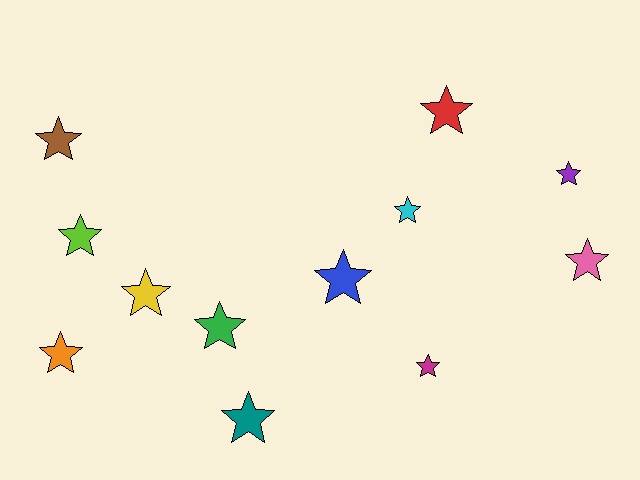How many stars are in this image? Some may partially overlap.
There are 12 stars.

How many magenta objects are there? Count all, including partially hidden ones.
There is 1 magenta object.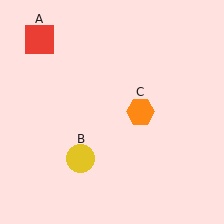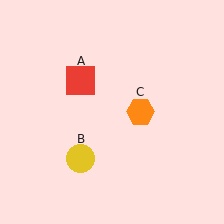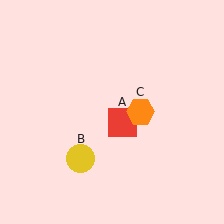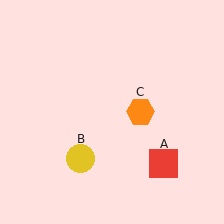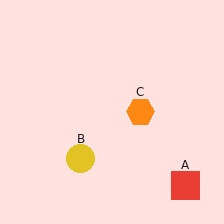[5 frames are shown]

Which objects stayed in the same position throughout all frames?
Yellow circle (object B) and orange hexagon (object C) remained stationary.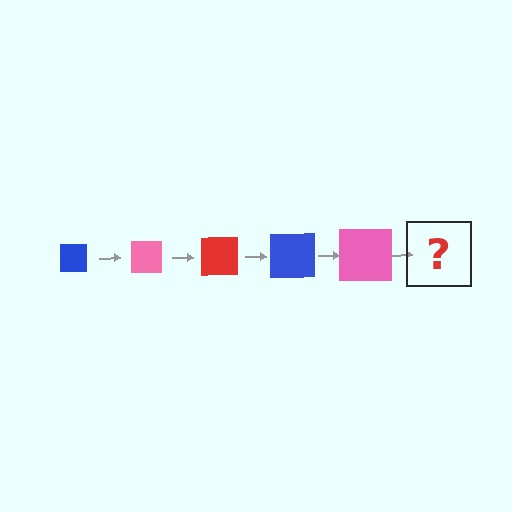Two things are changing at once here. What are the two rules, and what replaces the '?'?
The two rules are that the square grows larger each step and the color cycles through blue, pink, and red. The '?' should be a red square, larger than the previous one.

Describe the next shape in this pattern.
It should be a red square, larger than the previous one.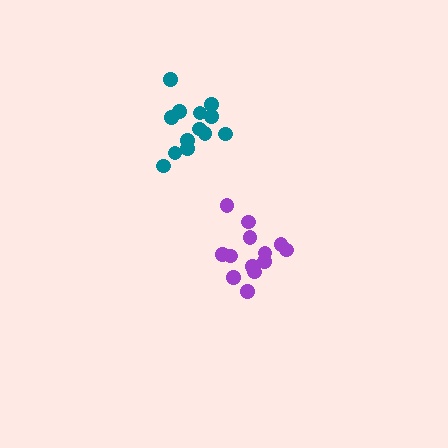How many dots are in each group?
Group 1: 13 dots, Group 2: 13 dots (26 total).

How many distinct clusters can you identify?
There are 2 distinct clusters.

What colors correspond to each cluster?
The clusters are colored: teal, purple.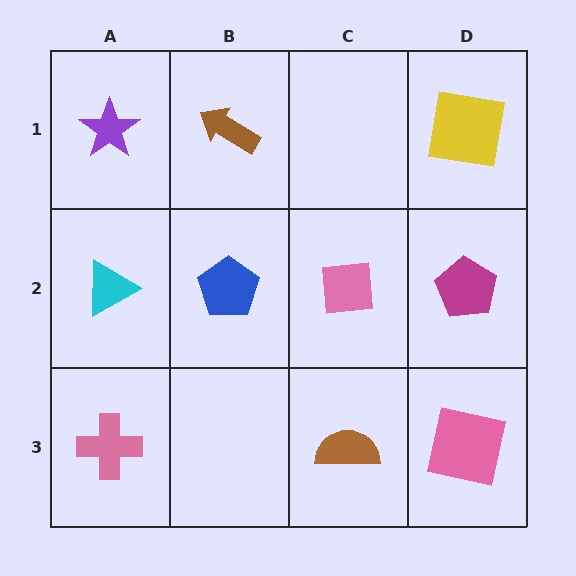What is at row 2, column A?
A cyan triangle.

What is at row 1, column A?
A purple star.